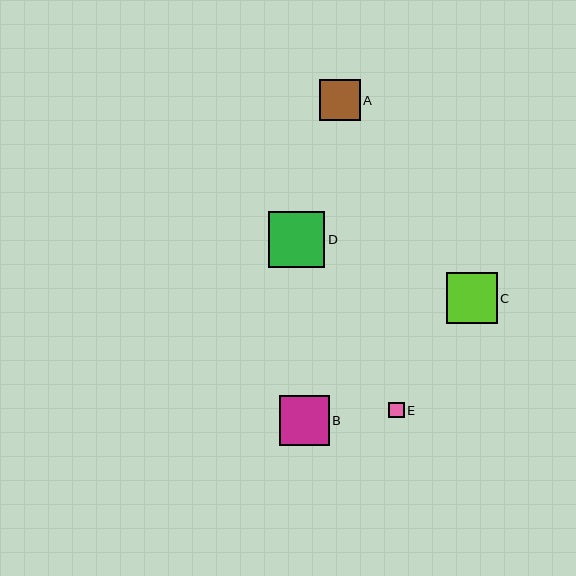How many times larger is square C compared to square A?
Square C is approximately 1.3 times the size of square A.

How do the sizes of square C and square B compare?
Square C and square B are approximately the same size.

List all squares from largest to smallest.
From largest to smallest: D, C, B, A, E.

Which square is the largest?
Square D is the largest with a size of approximately 56 pixels.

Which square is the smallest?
Square E is the smallest with a size of approximately 15 pixels.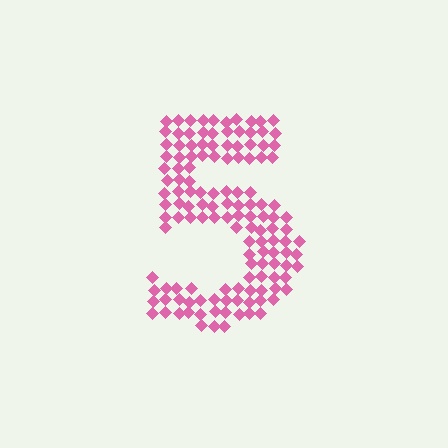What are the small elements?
The small elements are diamonds.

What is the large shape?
The large shape is the digit 5.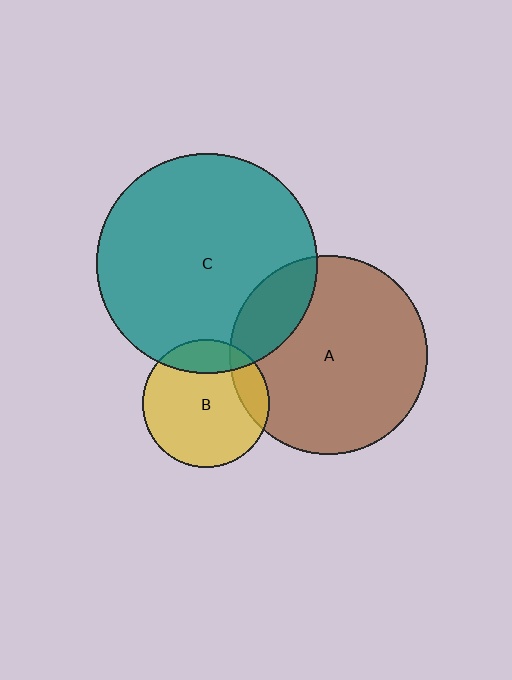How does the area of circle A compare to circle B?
Approximately 2.4 times.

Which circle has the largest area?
Circle C (teal).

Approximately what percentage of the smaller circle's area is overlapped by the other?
Approximately 20%.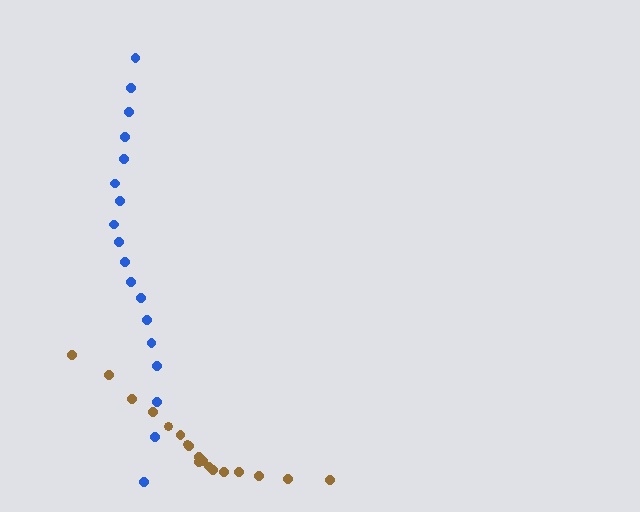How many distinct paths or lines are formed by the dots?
There are 2 distinct paths.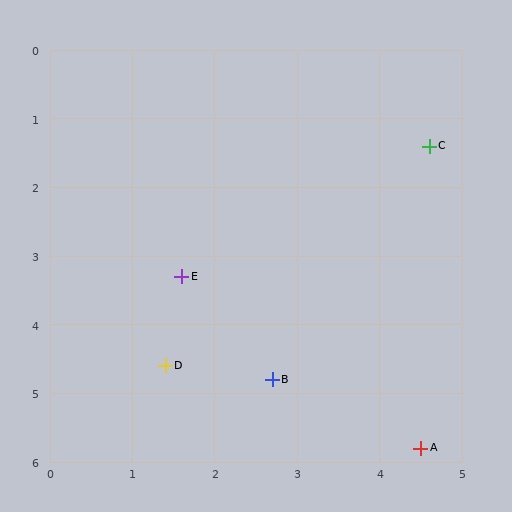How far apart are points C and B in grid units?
Points C and B are about 3.9 grid units apart.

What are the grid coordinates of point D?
Point D is at approximately (1.4, 4.6).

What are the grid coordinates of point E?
Point E is at approximately (1.6, 3.3).